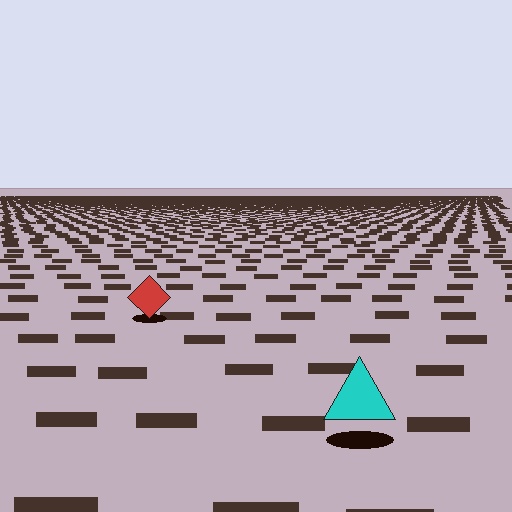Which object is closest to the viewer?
The cyan triangle is closest. The texture marks near it are larger and more spread out.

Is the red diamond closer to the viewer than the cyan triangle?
No. The cyan triangle is closer — you can tell from the texture gradient: the ground texture is coarser near it.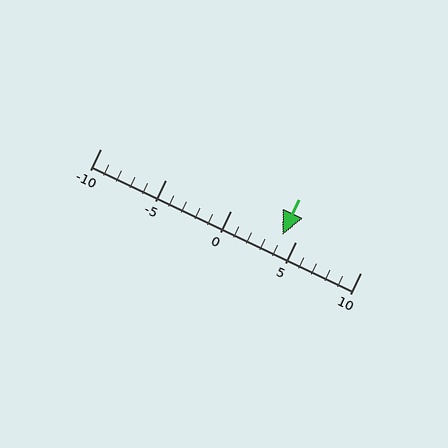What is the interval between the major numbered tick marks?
The major tick marks are spaced 5 units apart.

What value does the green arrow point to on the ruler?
The green arrow points to approximately 4.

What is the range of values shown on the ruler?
The ruler shows values from -10 to 10.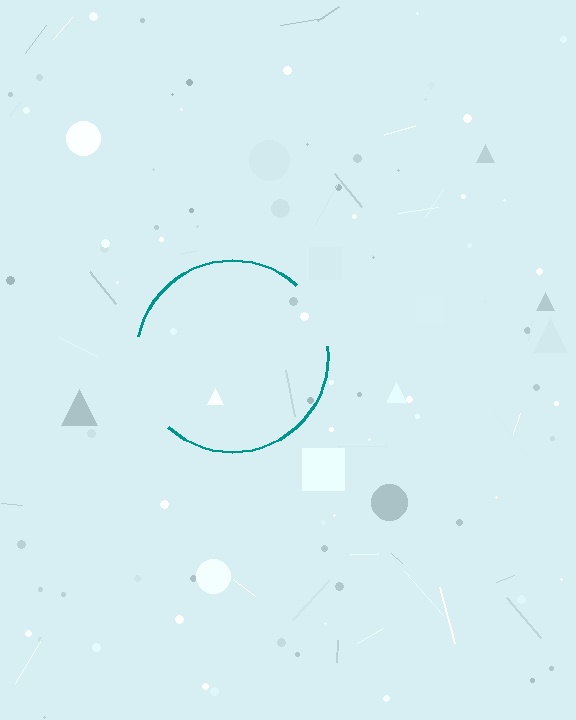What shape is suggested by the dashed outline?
The dashed outline suggests a circle.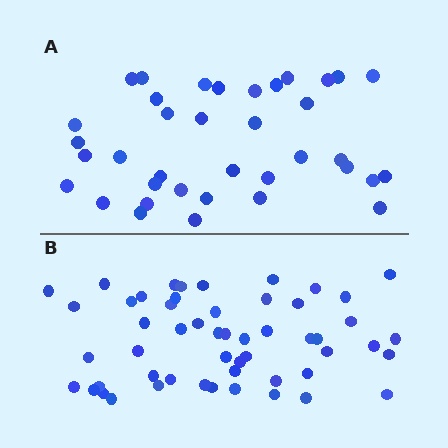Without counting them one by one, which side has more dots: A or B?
Region B (the bottom region) has more dots.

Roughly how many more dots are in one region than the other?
Region B has approximately 15 more dots than region A.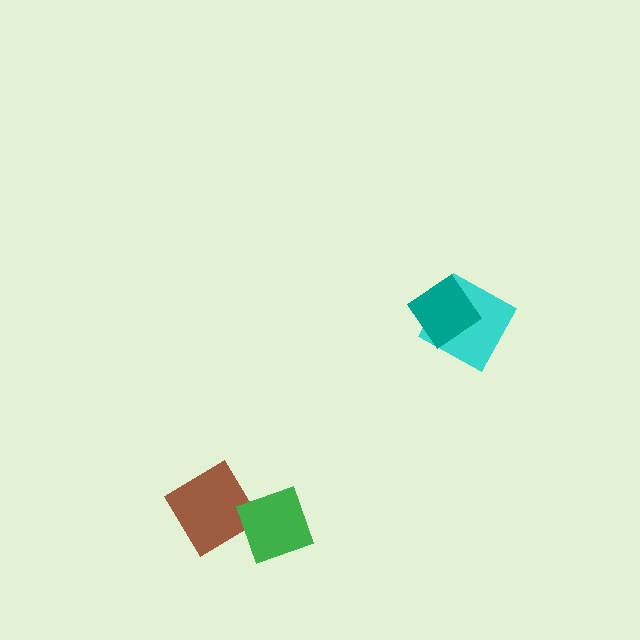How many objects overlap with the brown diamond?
0 objects overlap with the brown diamond.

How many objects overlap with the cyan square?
1 object overlaps with the cyan square.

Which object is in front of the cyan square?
The teal diamond is in front of the cyan square.